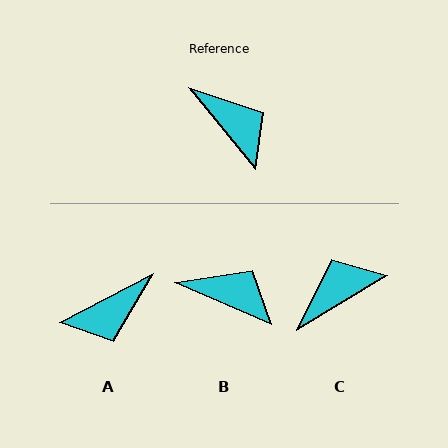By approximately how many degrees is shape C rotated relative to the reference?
Approximately 82 degrees counter-clockwise.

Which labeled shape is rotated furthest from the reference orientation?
A, about 102 degrees away.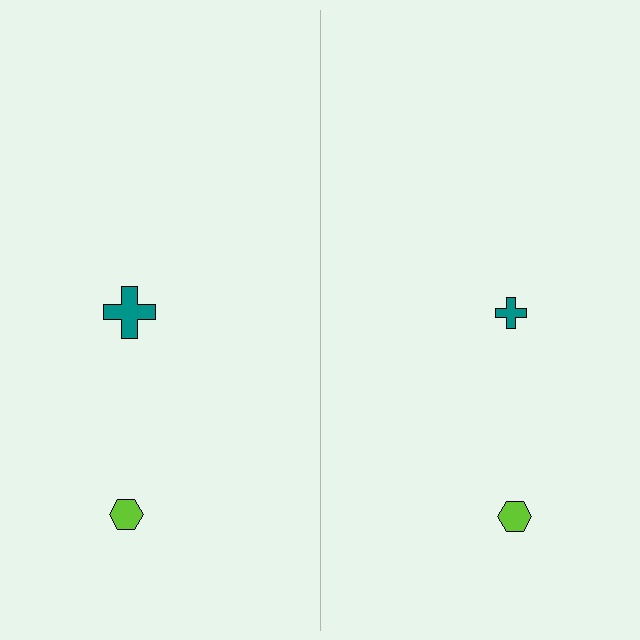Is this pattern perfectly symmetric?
No, the pattern is not perfectly symmetric. The teal cross on the right side has a different size than its mirror counterpart.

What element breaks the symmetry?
The teal cross on the right side has a different size than its mirror counterpart.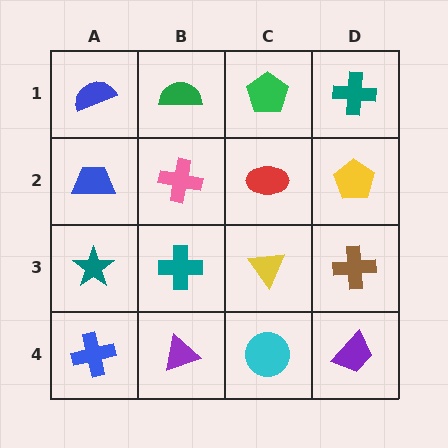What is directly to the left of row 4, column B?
A blue cross.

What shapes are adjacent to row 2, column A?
A blue semicircle (row 1, column A), a teal star (row 3, column A), a pink cross (row 2, column B).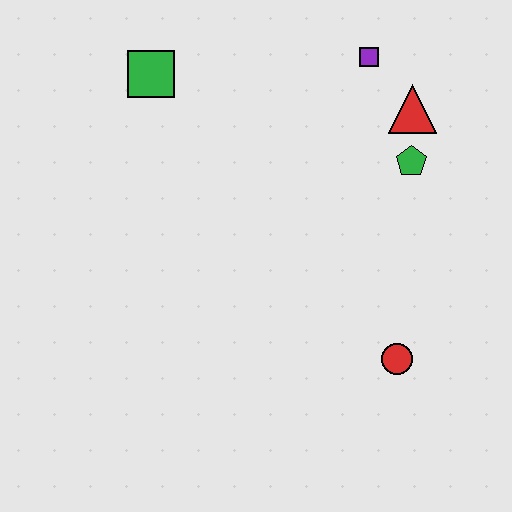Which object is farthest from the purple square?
The red circle is farthest from the purple square.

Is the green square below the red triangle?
No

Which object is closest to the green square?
The purple square is closest to the green square.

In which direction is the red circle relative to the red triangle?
The red circle is below the red triangle.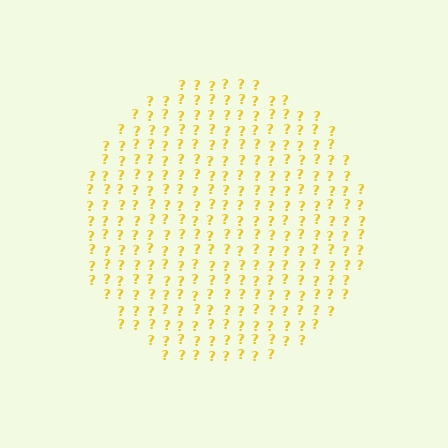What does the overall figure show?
The overall figure shows a circle.